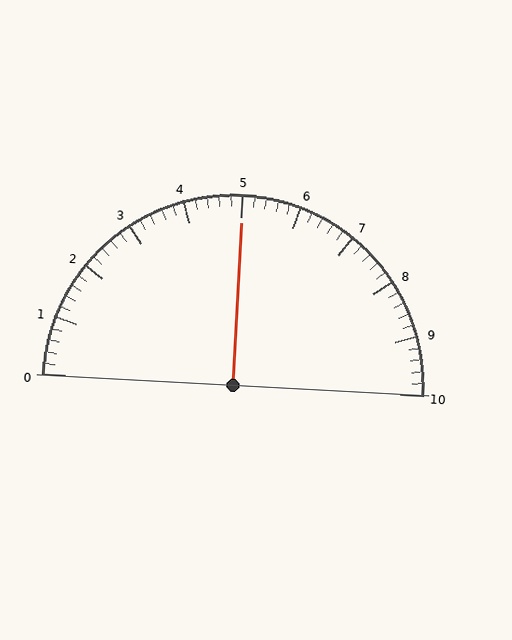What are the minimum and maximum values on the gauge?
The gauge ranges from 0 to 10.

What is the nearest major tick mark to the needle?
The nearest major tick mark is 5.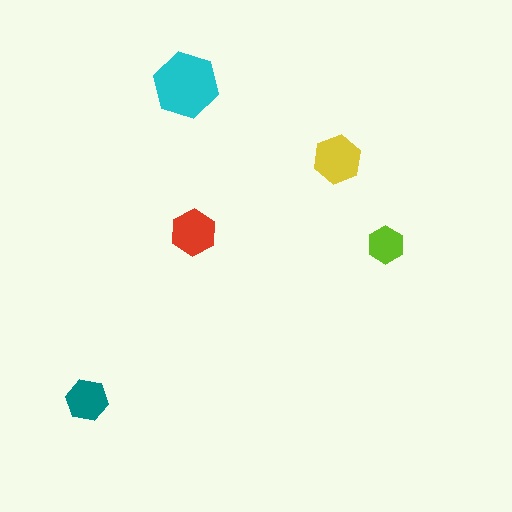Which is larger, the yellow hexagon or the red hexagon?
The yellow one.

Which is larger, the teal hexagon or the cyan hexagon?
The cyan one.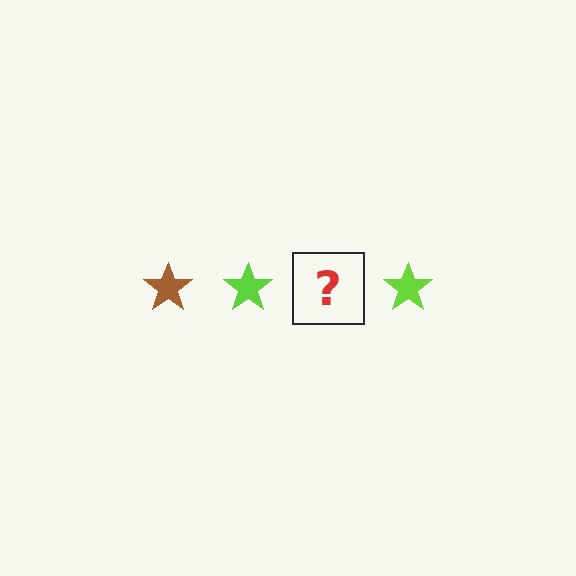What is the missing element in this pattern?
The missing element is a brown star.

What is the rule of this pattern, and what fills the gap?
The rule is that the pattern cycles through brown, lime stars. The gap should be filled with a brown star.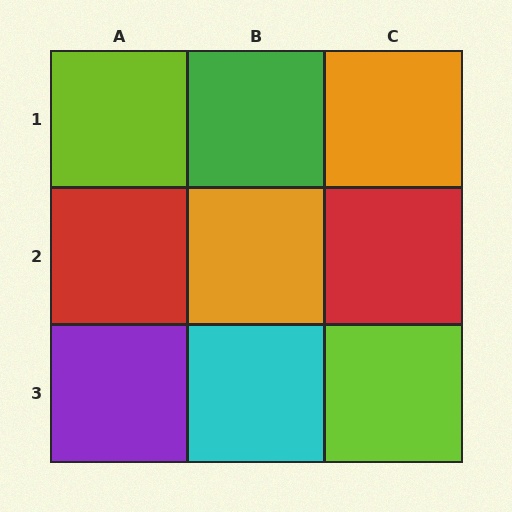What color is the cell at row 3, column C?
Lime.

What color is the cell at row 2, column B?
Orange.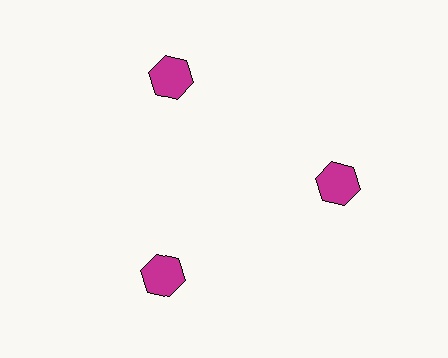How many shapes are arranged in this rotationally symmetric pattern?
There are 3 shapes, arranged in 3 groups of 1.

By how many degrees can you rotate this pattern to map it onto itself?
The pattern maps onto itself every 120 degrees of rotation.